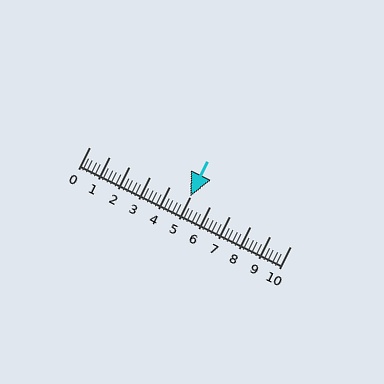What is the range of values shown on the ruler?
The ruler shows values from 0 to 10.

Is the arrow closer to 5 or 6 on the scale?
The arrow is closer to 5.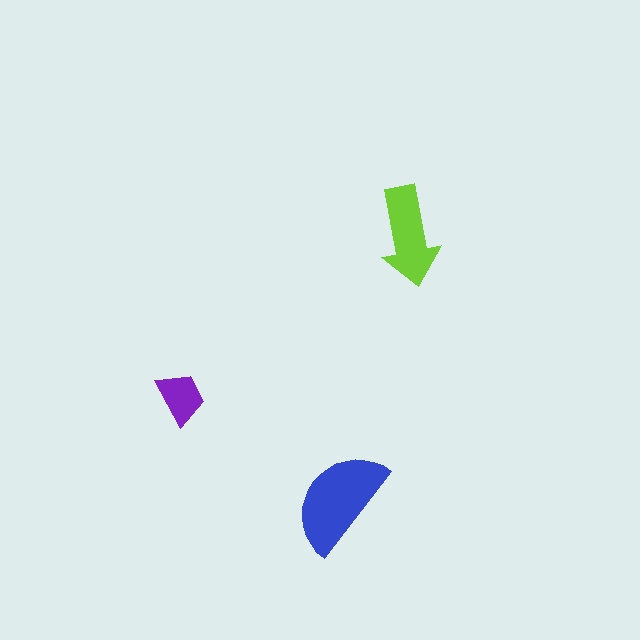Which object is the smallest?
The purple trapezoid.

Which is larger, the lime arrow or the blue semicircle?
The blue semicircle.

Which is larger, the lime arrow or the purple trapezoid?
The lime arrow.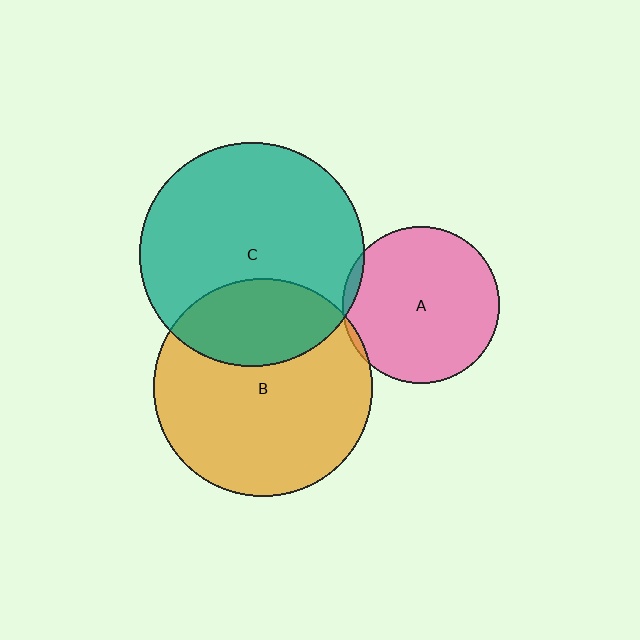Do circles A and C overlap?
Yes.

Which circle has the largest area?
Circle C (teal).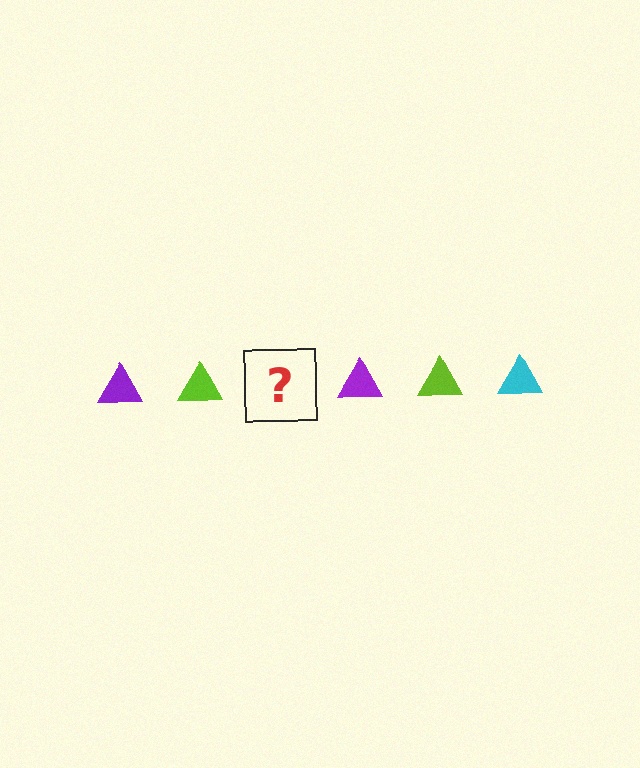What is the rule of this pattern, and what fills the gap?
The rule is that the pattern cycles through purple, lime, cyan triangles. The gap should be filled with a cyan triangle.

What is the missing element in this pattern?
The missing element is a cyan triangle.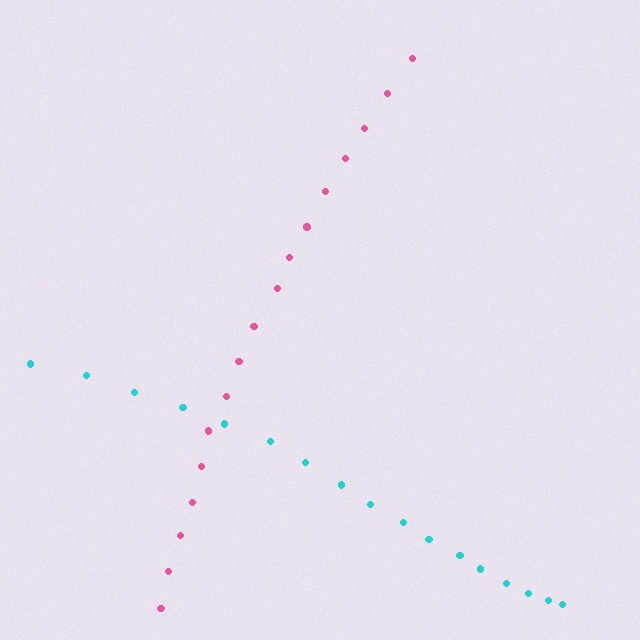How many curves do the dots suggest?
There are 2 distinct paths.